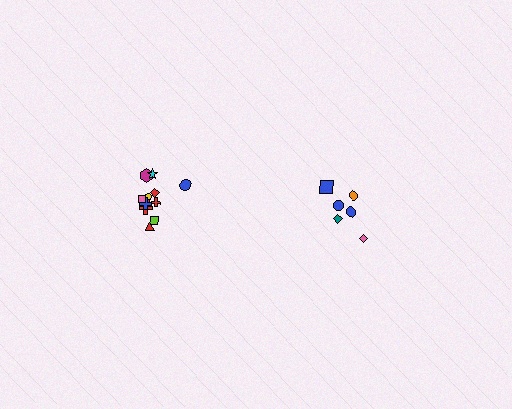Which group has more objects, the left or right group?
The left group.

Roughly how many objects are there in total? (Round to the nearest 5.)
Roughly 20 objects in total.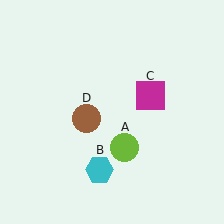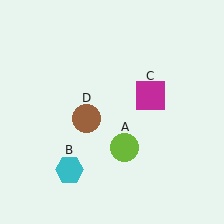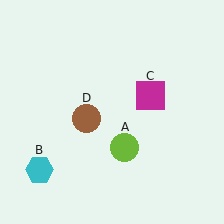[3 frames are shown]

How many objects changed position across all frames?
1 object changed position: cyan hexagon (object B).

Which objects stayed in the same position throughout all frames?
Lime circle (object A) and magenta square (object C) and brown circle (object D) remained stationary.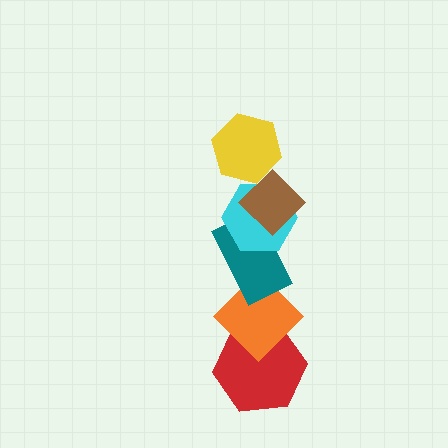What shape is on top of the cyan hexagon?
The brown diamond is on top of the cyan hexagon.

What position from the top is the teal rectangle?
The teal rectangle is 4th from the top.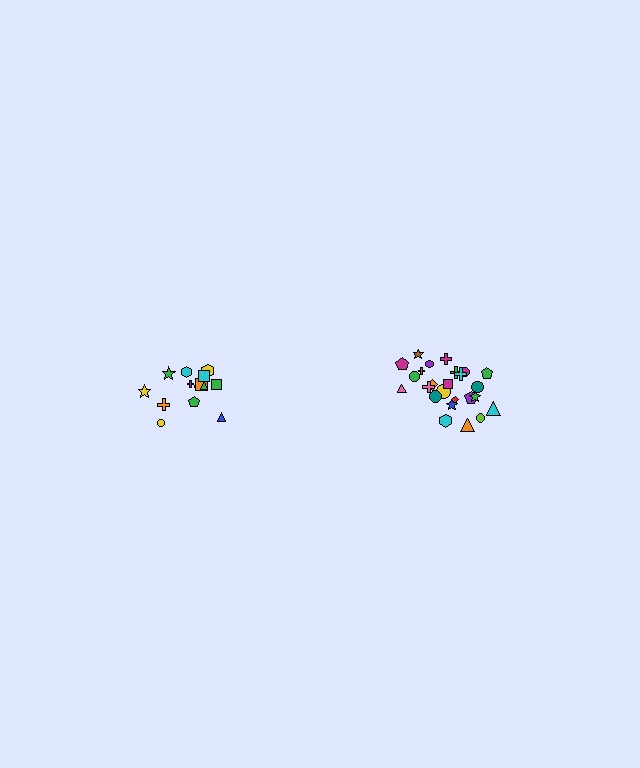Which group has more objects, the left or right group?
The right group.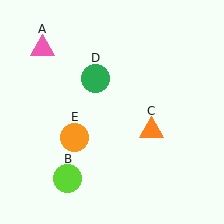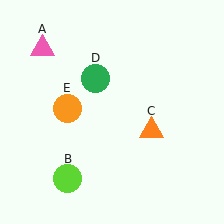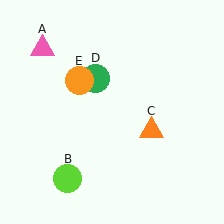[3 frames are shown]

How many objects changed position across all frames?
1 object changed position: orange circle (object E).